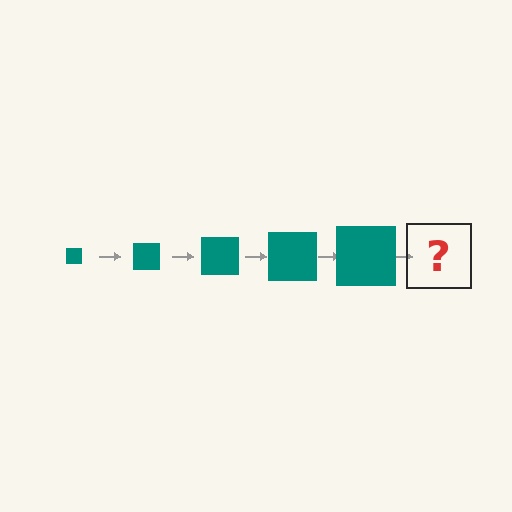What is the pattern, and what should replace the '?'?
The pattern is that the square gets progressively larger each step. The '?' should be a teal square, larger than the previous one.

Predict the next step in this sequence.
The next step is a teal square, larger than the previous one.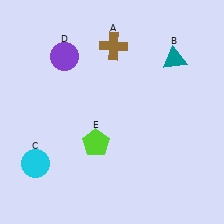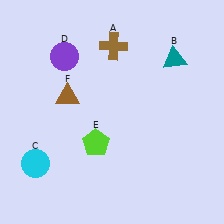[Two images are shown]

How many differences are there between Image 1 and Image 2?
There is 1 difference between the two images.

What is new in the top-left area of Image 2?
A brown triangle (F) was added in the top-left area of Image 2.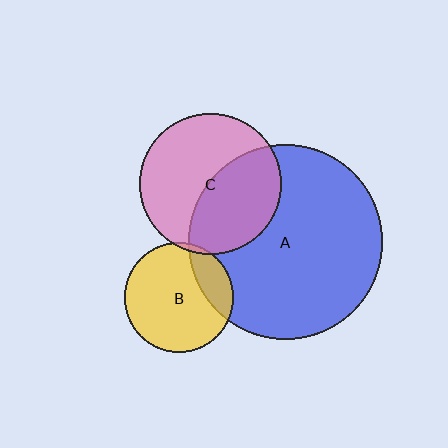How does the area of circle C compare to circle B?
Approximately 1.7 times.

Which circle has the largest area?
Circle A (blue).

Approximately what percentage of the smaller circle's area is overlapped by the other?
Approximately 5%.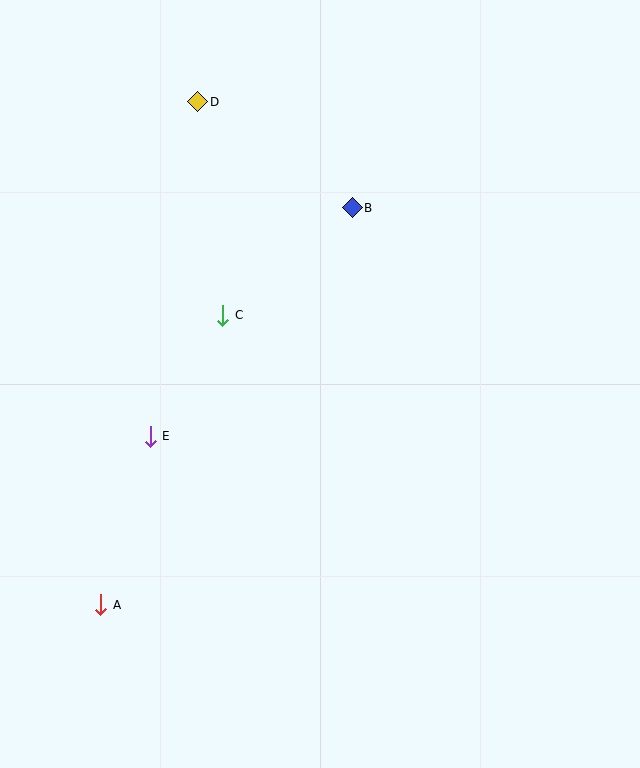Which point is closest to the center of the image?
Point C at (223, 315) is closest to the center.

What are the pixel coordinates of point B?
Point B is at (352, 208).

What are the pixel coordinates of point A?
Point A is at (101, 605).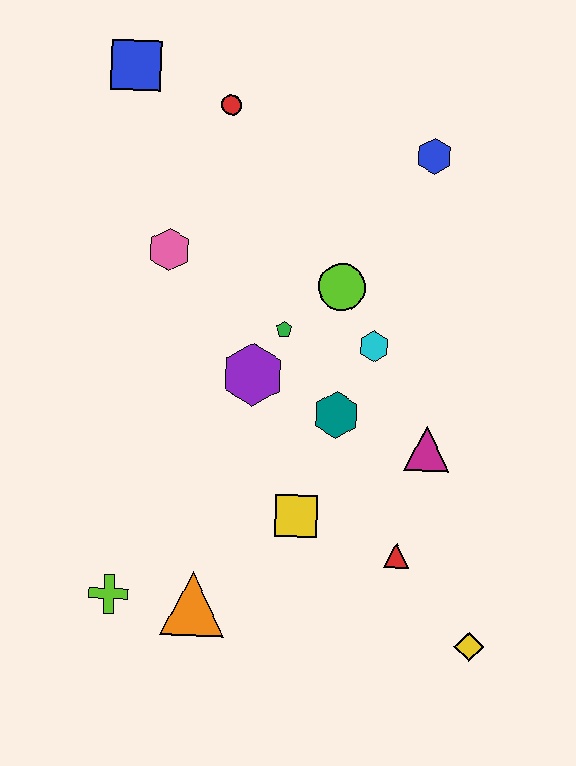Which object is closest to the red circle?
The blue square is closest to the red circle.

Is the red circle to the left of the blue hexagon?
Yes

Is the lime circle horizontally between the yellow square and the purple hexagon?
No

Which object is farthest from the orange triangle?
The blue square is farthest from the orange triangle.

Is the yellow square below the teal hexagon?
Yes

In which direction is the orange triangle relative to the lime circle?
The orange triangle is below the lime circle.